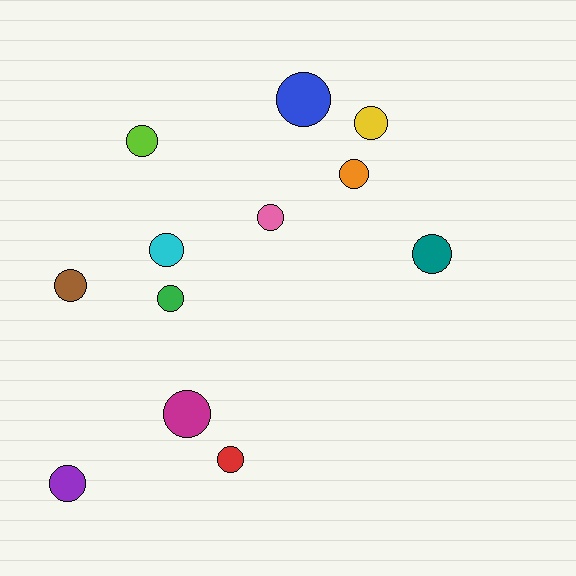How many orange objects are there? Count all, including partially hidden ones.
There is 1 orange object.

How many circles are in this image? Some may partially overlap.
There are 12 circles.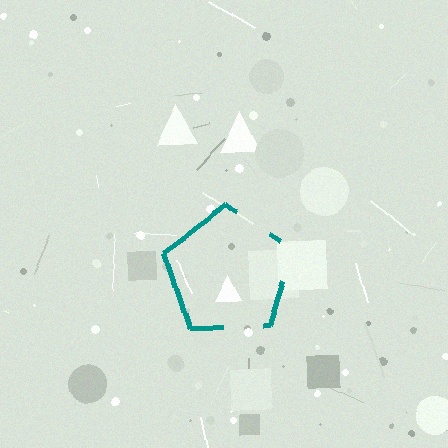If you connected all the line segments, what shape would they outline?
They would outline a pentagon.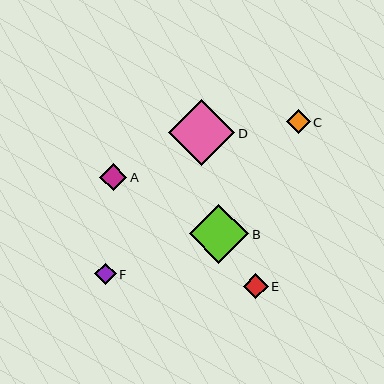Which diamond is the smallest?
Diamond F is the smallest with a size of approximately 21 pixels.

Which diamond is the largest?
Diamond D is the largest with a size of approximately 67 pixels.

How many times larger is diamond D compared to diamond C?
Diamond D is approximately 2.7 times the size of diamond C.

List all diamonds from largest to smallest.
From largest to smallest: D, B, A, C, E, F.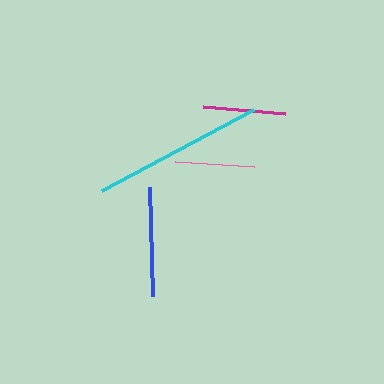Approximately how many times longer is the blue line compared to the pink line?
The blue line is approximately 1.4 times the length of the pink line.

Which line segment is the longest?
The cyan line is the longest at approximately 172 pixels.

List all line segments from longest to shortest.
From longest to shortest: cyan, blue, magenta, pink.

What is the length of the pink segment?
The pink segment is approximately 79 pixels long.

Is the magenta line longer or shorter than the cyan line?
The cyan line is longer than the magenta line.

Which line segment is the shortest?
The pink line is the shortest at approximately 79 pixels.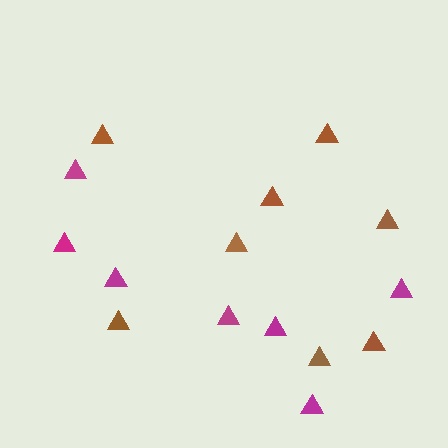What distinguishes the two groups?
There are 2 groups: one group of magenta triangles (7) and one group of brown triangles (8).